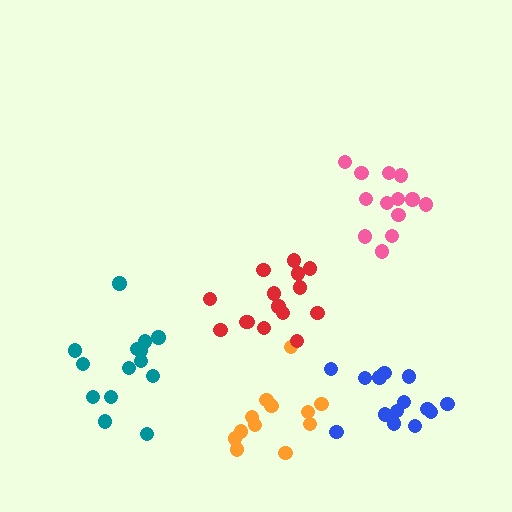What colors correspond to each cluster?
The clusters are colored: orange, pink, red, teal, blue.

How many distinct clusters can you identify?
There are 5 distinct clusters.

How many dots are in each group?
Group 1: 13 dots, Group 2: 13 dots, Group 3: 15 dots, Group 4: 14 dots, Group 5: 15 dots (70 total).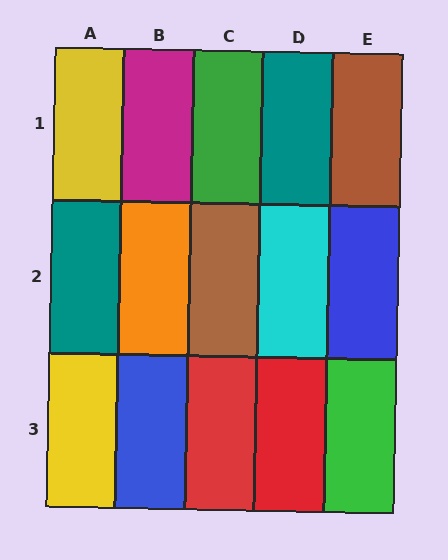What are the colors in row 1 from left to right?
Yellow, magenta, green, teal, brown.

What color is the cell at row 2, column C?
Brown.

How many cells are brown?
2 cells are brown.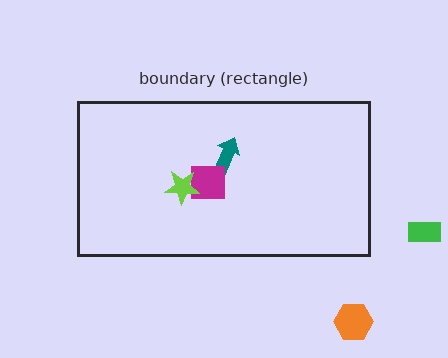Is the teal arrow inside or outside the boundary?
Inside.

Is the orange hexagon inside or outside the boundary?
Outside.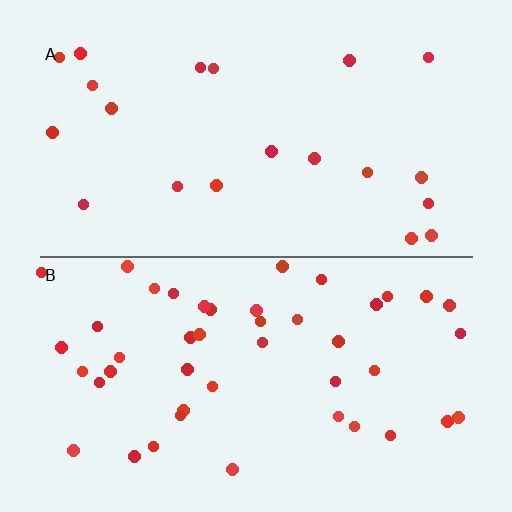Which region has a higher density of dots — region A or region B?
B (the bottom).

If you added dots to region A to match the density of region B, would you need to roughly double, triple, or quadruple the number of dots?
Approximately double.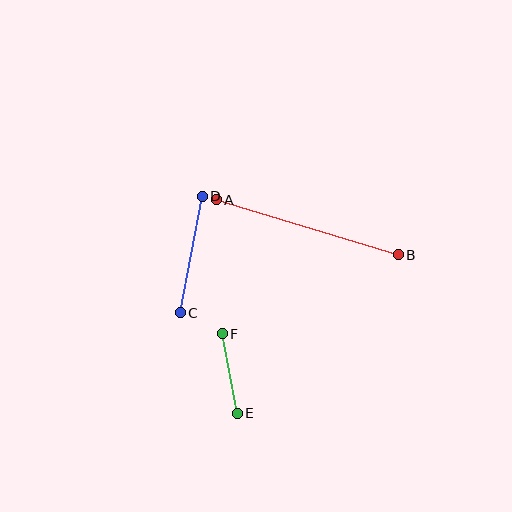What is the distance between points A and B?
The distance is approximately 190 pixels.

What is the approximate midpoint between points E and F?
The midpoint is at approximately (230, 374) pixels.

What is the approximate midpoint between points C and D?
The midpoint is at approximately (191, 254) pixels.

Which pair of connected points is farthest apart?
Points A and B are farthest apart.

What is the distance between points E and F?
The distance is approximately 81 pixels.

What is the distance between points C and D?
The distance is approximately 119 pixels.